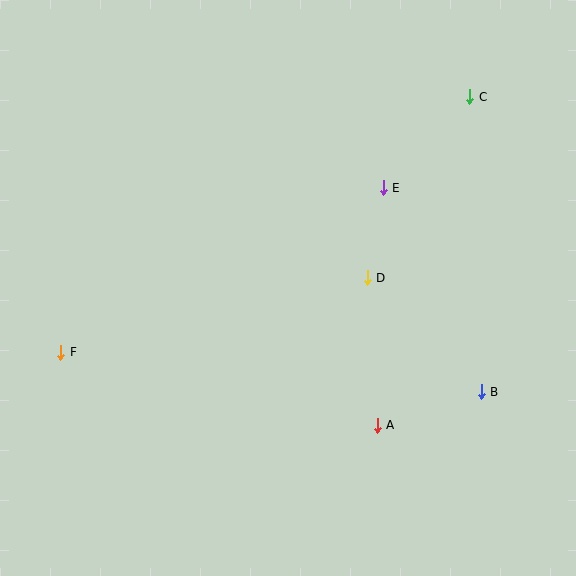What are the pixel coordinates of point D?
Point D is at (367, 278).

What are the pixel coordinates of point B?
Point B is at (481, 392).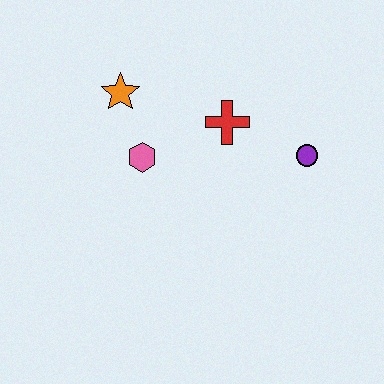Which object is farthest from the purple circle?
The orange star is farthest from the purple circle.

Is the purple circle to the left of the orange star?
No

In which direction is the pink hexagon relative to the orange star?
The pink hexagon is below the orange star.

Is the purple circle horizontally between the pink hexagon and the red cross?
No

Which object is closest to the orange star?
The pink hexagon is closest to the orange star.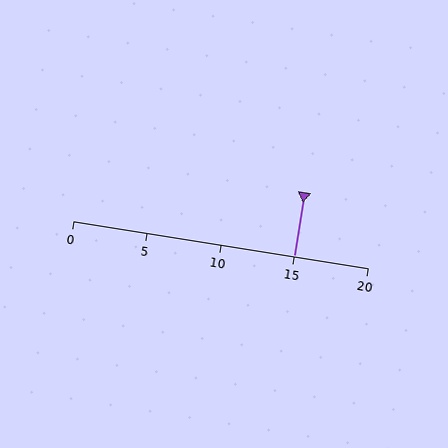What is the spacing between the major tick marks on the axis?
The major ticks are spaced 5 apart.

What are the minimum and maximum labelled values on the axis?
The axis runs from 0 to 20.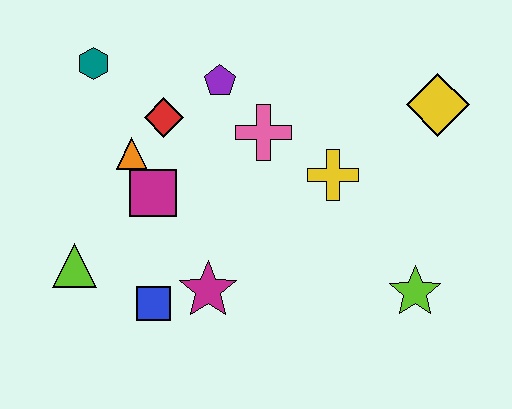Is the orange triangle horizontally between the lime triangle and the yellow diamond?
Yes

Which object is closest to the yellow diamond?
The yellow cross is closest to the yellow diamond.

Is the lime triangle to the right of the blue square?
No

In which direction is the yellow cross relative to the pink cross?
The yellow cross is to the right of the pink cross.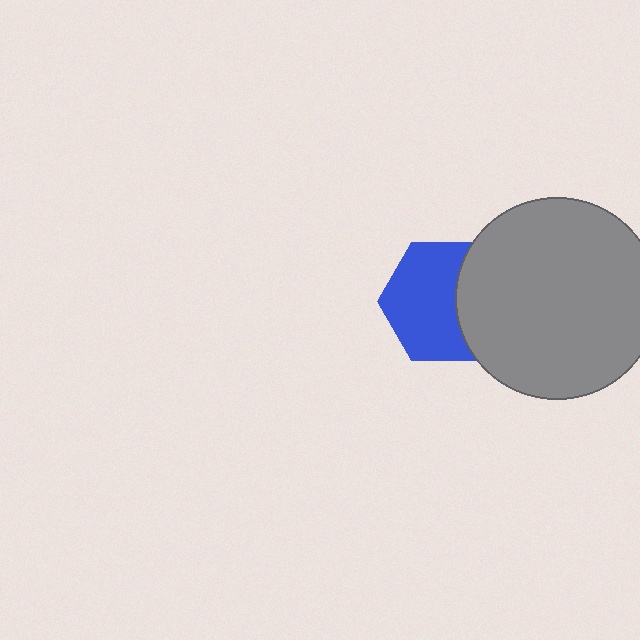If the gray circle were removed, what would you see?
You would see the complete blue hexagon.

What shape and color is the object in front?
The object in front is a gray circle.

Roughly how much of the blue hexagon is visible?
Most of it is visible (roughly 66%).